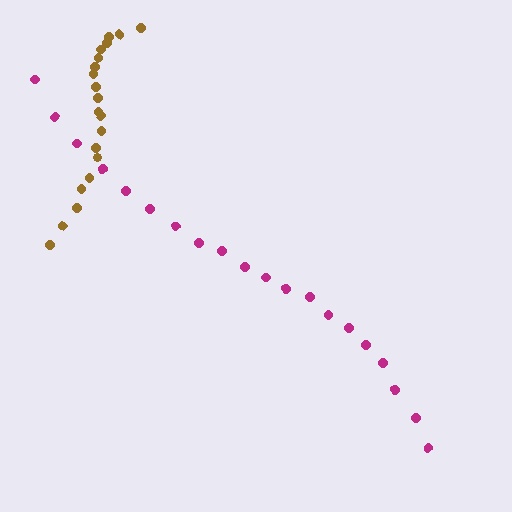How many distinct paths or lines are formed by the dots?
There are 2 distinct paths.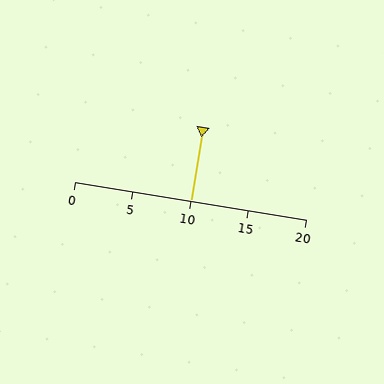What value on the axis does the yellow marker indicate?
The marker indicates approximately 10.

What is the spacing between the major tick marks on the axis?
The major ticks are spaced 5 apart.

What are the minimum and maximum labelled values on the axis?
The axis runs from 0 to 20.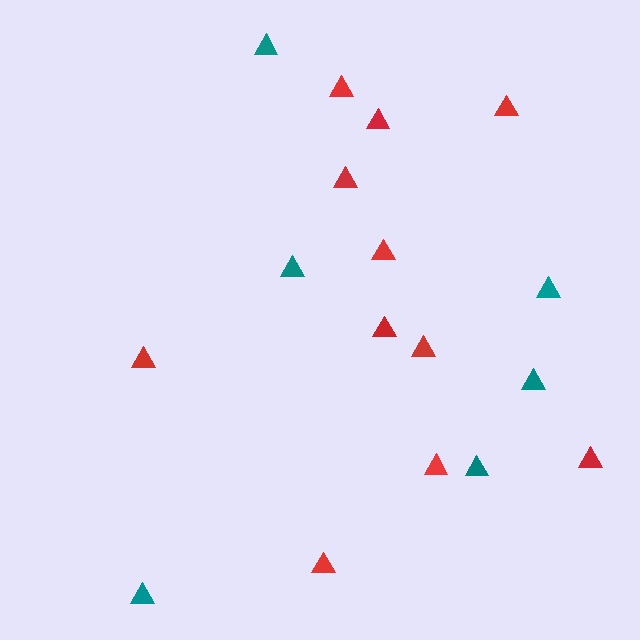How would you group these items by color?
There are 2 groups: one group of red triangles (11) and one group of teal triangles (6).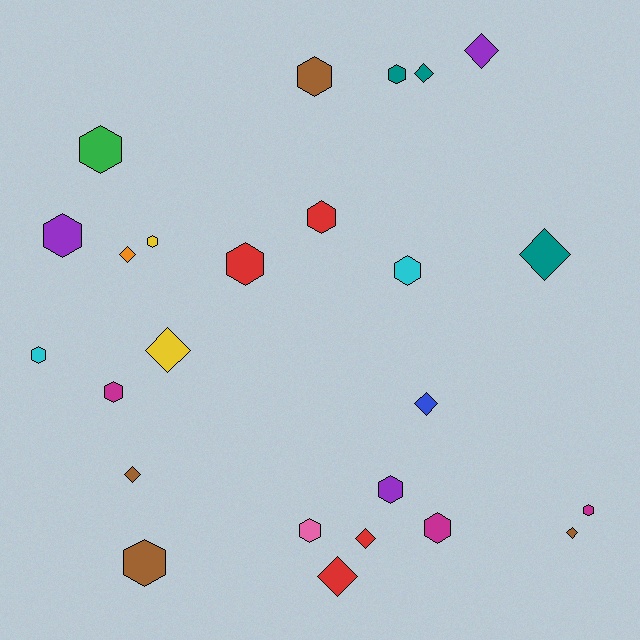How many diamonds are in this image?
There are 10 diamonds.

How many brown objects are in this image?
There are 4 brown objects.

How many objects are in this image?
There are 25 objects.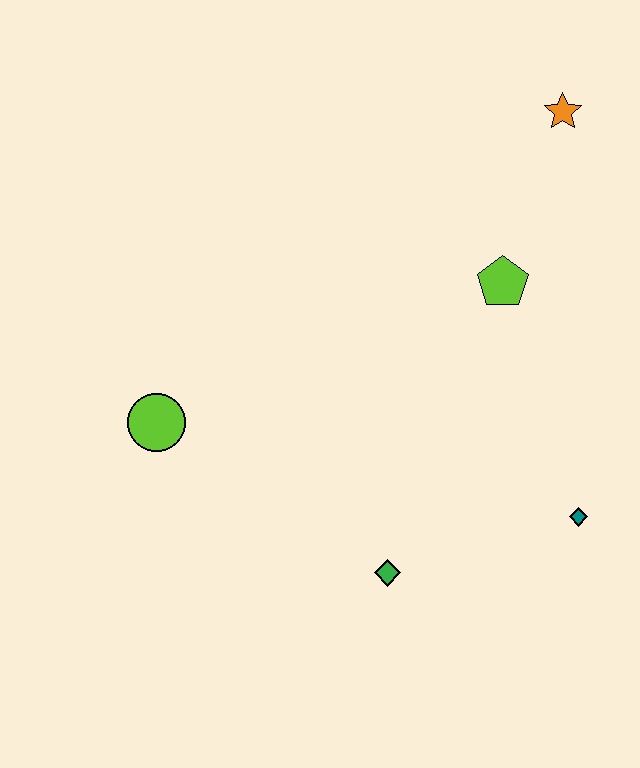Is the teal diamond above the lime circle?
No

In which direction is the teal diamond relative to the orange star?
The teal diamond is below the orange star.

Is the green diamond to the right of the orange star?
No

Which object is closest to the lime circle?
The green diamond is closest to the lime circle.